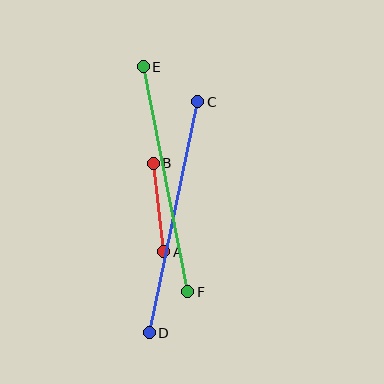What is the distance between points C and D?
The distance is approximately 236 pixels.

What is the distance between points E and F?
The distance is approximately 229 pixels.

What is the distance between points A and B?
The distance is approximately 89 pixels.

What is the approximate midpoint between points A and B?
The midpoint is at approximately (158, 207) pixels.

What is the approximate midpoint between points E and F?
The midpoint is at approximately (165, 179) pixels.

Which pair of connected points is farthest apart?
Points C and D are farthest apart.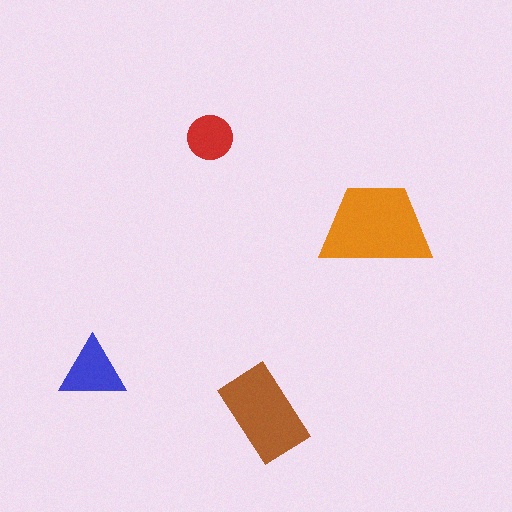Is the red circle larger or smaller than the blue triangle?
Smaller.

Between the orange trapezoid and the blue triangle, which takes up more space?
The orange trapezoid.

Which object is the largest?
The orange trapezoid.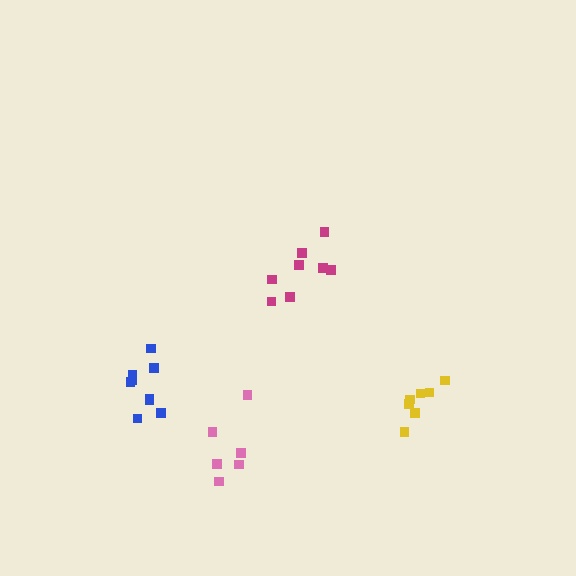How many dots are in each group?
Group 1: 8 dots, Group 2: 9 dots, Group 3: 6 dots, Group 4: 7 dots (30 total).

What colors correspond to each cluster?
The clusters are colored: magenta, blue, pink, yellow.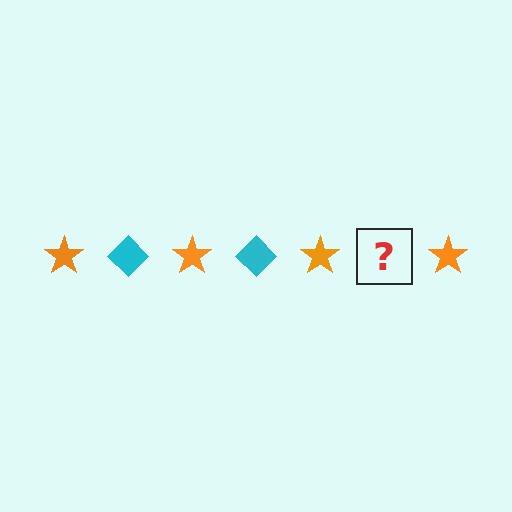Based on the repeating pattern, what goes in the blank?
The blank should be a cyan diamond.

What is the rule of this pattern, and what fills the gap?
The rule is that the pattern alternates between orange star and cyan diamond. The gap should be filled with a cyan diamond.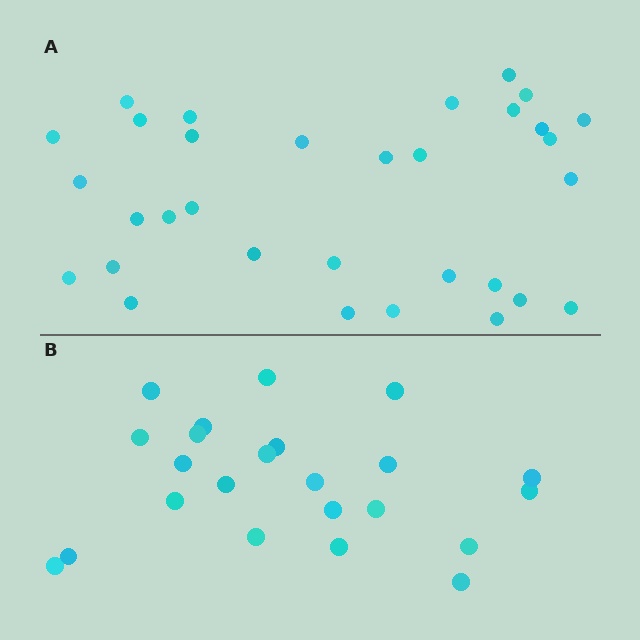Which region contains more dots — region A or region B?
Region A (the top region) has more dots.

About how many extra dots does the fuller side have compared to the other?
Region A has roughly 8 or so more dots than region B.